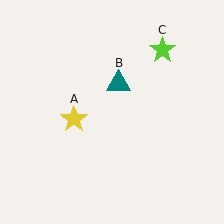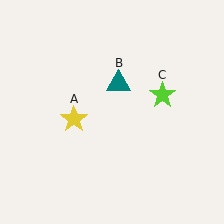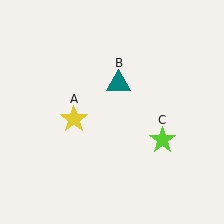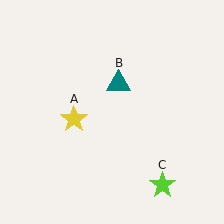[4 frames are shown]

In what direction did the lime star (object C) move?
The lime star (object C) moved down.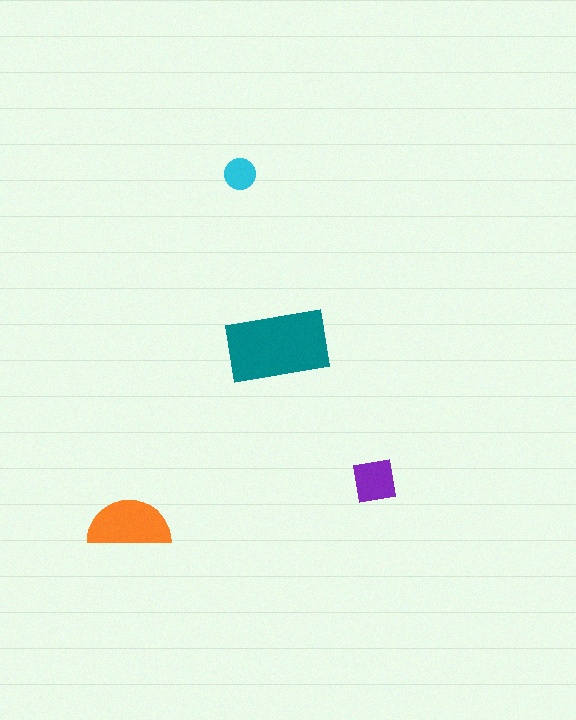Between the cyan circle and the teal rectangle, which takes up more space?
The teal rectangle.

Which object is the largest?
The teal rectangle.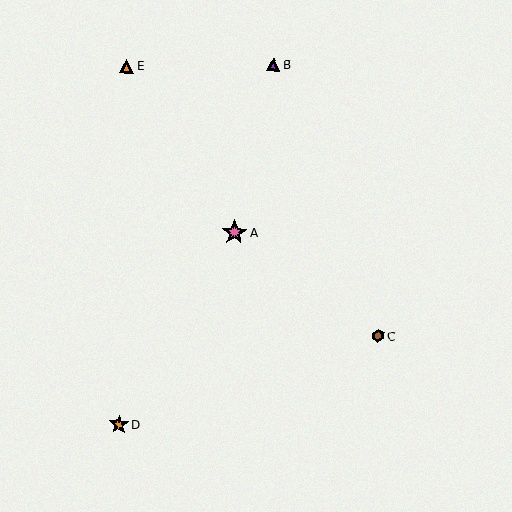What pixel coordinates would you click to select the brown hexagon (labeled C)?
Click at (378, 336) to select the brown hexagon C.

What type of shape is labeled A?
Shape A is a pink star.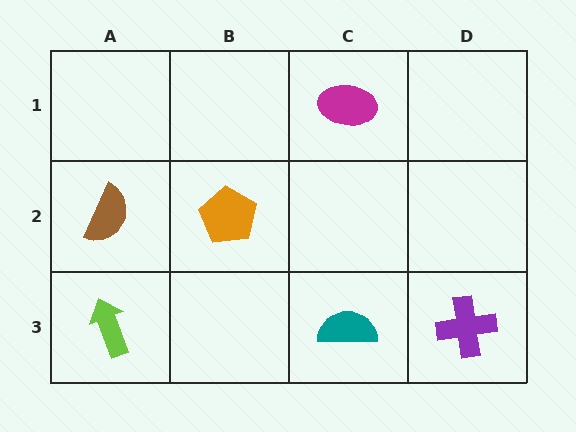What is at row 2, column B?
An orange pentagon.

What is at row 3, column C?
A teal semicircle.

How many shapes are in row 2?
2 shapes.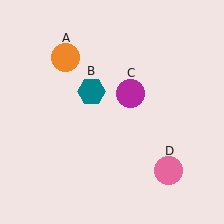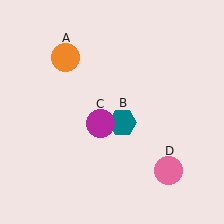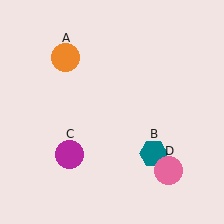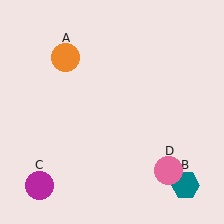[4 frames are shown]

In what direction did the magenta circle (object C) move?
The magenta circle (object C) moved down and to the left.